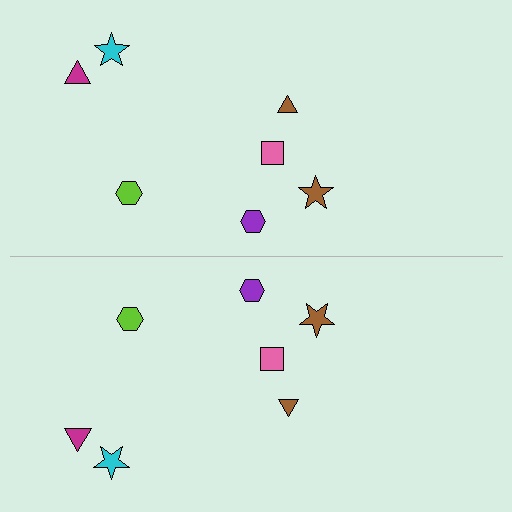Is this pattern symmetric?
Yes, this pattern has bilateral (reflection) symmetry.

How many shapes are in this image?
There are 14 shapes in this image.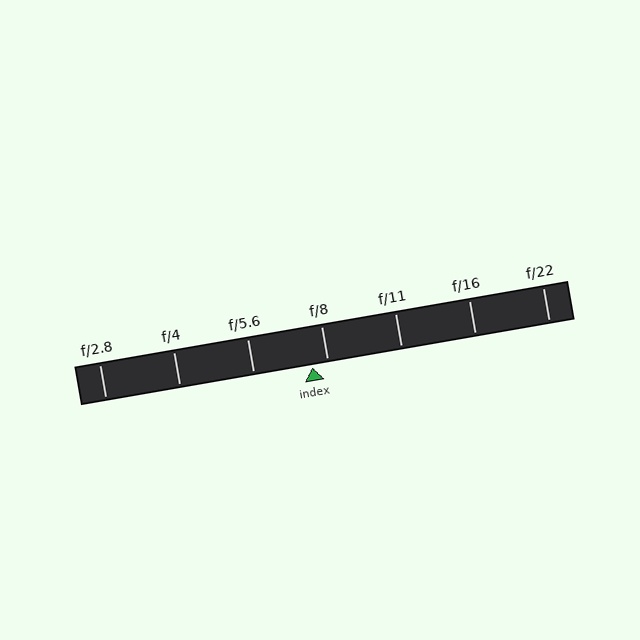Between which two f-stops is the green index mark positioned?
The index mark is between f/5.6 and f/8.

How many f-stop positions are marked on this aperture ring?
There are 7 f-stop positions marked.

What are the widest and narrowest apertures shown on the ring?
The widest aperture shown is f/2.8 and the narrowest is f/22.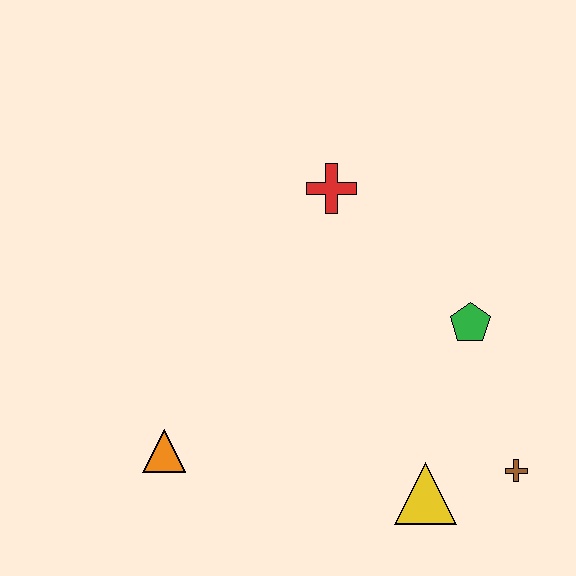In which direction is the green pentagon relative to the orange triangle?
The green pentagon is to the right of the orange triangle.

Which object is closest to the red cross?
The green pentagon is closest to the red cross.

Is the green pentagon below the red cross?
Yes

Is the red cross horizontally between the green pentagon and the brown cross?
No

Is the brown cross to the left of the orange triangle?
No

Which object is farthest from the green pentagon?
The orange triangle is farthest from the green pentagon.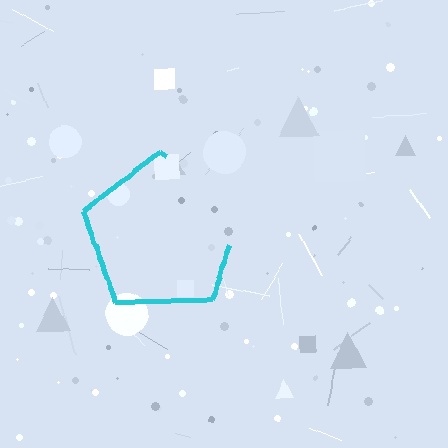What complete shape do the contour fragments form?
The contour fragments form a pentagon.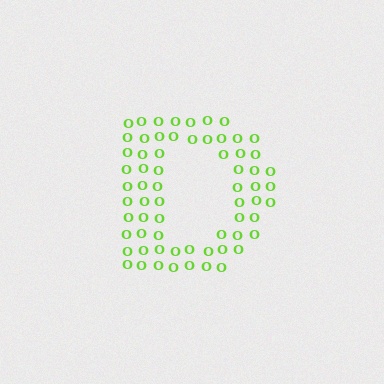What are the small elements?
The small elements are letter O's.